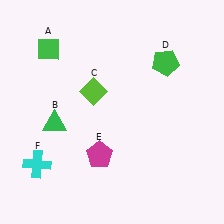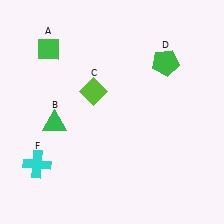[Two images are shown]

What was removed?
The magenta pentagon (E) was removed in Image 2.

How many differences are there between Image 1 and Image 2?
There is 1 difference between the two images.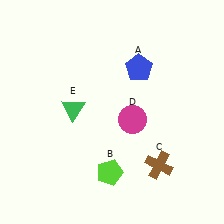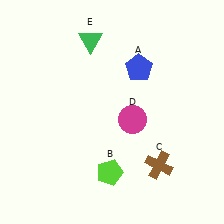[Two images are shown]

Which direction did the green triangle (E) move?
The green triangle (E) moved up.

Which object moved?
The green triangle (E) moved up.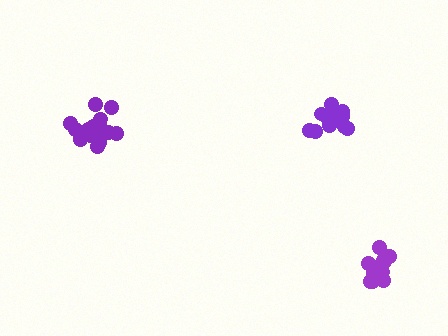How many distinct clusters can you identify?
There are 3 distinct clusters.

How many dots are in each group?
Group 1: 13 dots, Group 2: 17 dots, Group 3: 12 dots (42 total).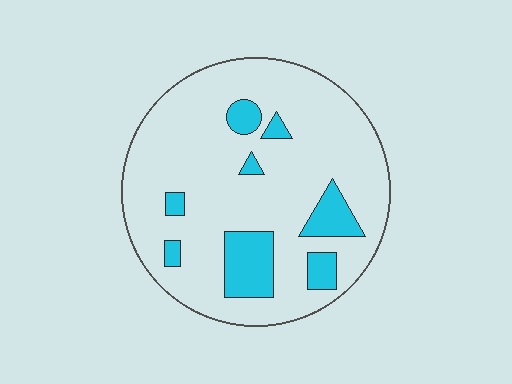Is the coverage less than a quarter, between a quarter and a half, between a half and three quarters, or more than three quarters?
Less than a quarter.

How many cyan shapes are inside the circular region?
8.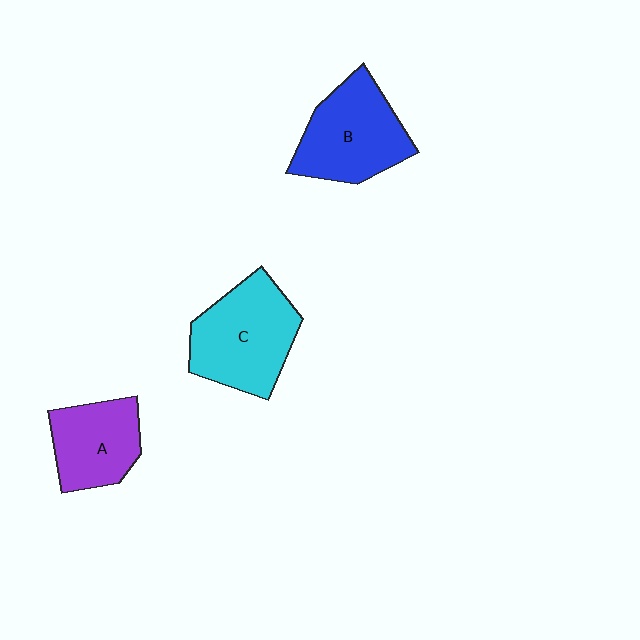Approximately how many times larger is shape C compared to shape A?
Approximately 1.4 times.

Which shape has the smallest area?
Shape A (purple).